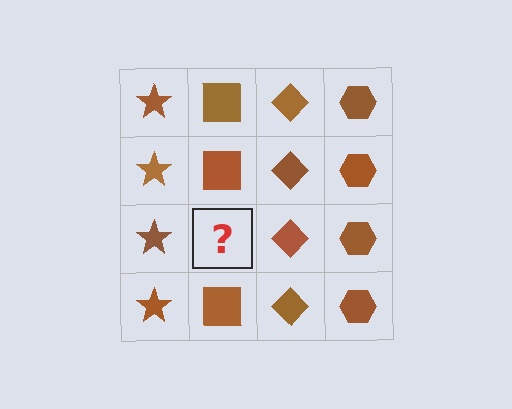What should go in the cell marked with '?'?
The missing cell should contain a brown square.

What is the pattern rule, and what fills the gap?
The rule is that each column has a consistent shape. The gap should be filled with a brown square.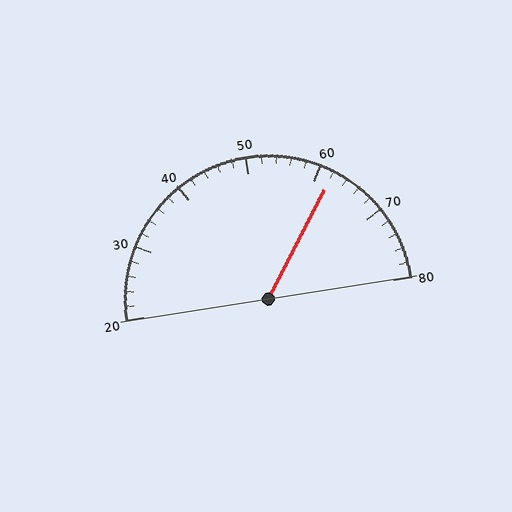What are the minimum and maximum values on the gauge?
The gauge ranges from 20 to 80.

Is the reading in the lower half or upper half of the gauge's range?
The reading is in the upper half of the range (20 to 80).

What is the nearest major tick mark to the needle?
The nearest major tick mark is 60.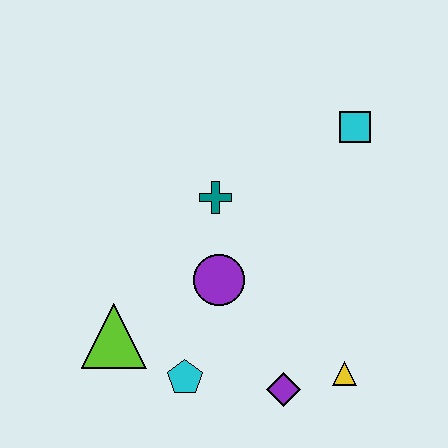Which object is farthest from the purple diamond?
The cyan square is farthest from the purple diamond.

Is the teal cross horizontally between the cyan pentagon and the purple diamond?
Yes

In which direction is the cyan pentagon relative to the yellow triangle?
The cyan pentagon is to the left of the yellow triangle.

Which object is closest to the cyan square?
The teal cross is closest to the cyan square.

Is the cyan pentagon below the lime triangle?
Yes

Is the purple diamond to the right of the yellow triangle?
No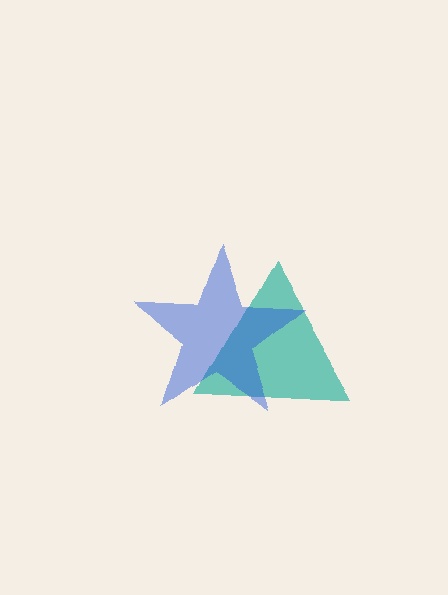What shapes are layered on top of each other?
The layered shapes are: a teal triangle, a blue star.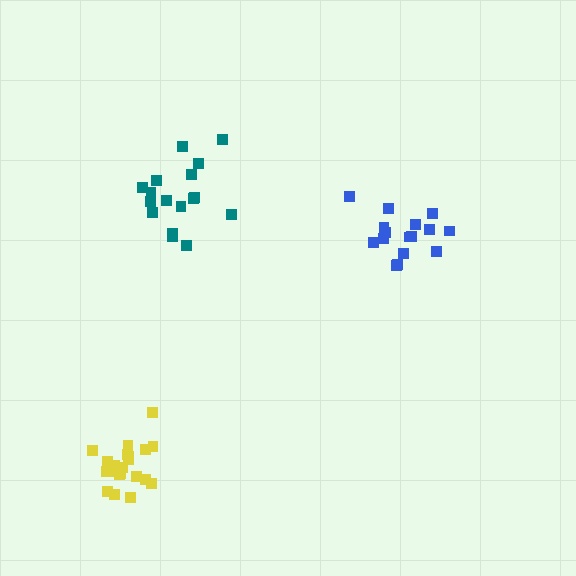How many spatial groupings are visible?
There are 3 spatial groupings.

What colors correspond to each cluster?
The clusters are colored: yellow, teal, blue.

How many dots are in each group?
Group 1: 21 dots, Group 2: 17 dots, Group 3: 16 dots (54 total).